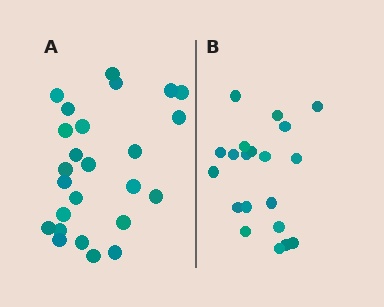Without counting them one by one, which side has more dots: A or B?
Region A (the left region) has more dots.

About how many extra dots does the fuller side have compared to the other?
Region A has about 5 more dots than region B.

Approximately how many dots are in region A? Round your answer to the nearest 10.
About 20 dots. (The exact count is 25, which rounds to 20.)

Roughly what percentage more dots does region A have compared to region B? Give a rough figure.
About 25% more.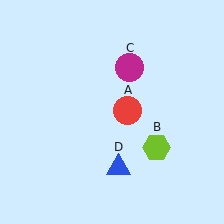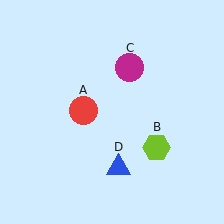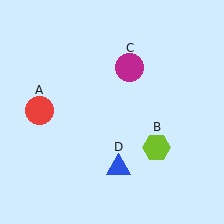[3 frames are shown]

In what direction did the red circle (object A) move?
The red circle (object A) moved left.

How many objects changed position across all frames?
1 object changed position: red circle (object A).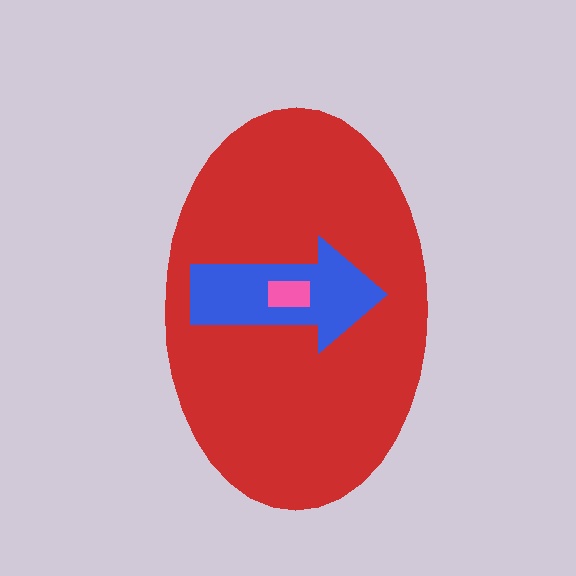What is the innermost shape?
The pink rectangle.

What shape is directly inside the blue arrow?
The pink rectangle.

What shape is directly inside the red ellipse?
The blue arrow.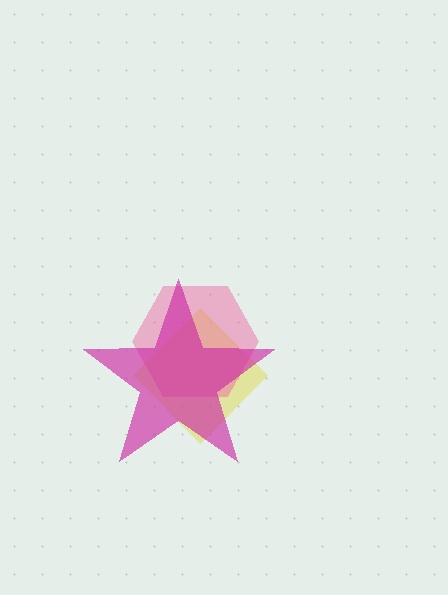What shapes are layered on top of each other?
The layered shapes are: a yellow diamond, a pink hexagon, a magenta star.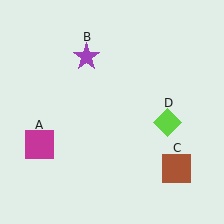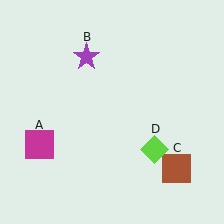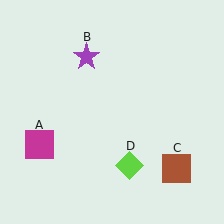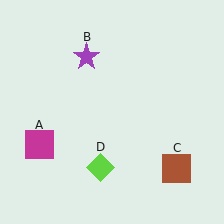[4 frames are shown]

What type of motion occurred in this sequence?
The lime diamond (object D) rotated clockwise around the center of the scene.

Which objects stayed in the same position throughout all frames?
Magenta square (object A) and purple star (object B) and brown square (object C) remained stationary.